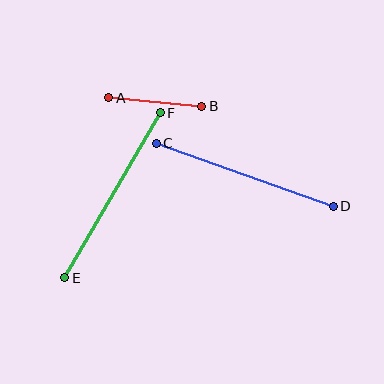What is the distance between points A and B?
The distance is approximately 94 pixels.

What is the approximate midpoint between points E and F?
The midpoint is at approximately (112, 195) pixels.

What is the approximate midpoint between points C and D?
The midpoint is at approximately (245, 175) pixels.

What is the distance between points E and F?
The distance is approximately 191 pixels.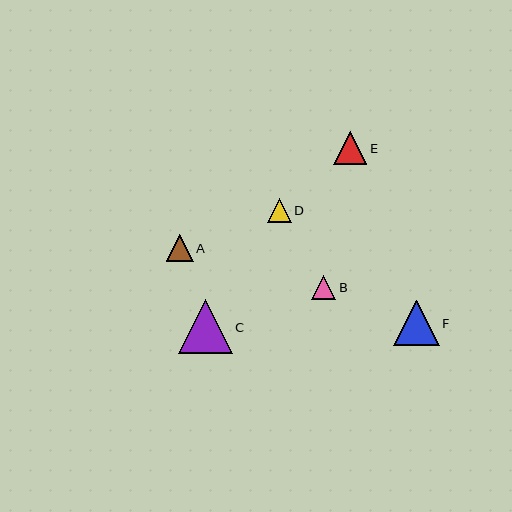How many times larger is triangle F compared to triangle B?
Triangle F is approximately 1.9 times the size of triangle B.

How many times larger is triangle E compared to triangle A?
Triangle E is approximately 1.2 times the size of triangle A.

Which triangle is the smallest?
Triangle D is the smallest with a size of approximately 24 pixels.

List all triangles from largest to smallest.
From largest to smallest: C, F, E, A, B, D.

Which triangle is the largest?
Triangle C is the largest with a size of approximately 54 pixels.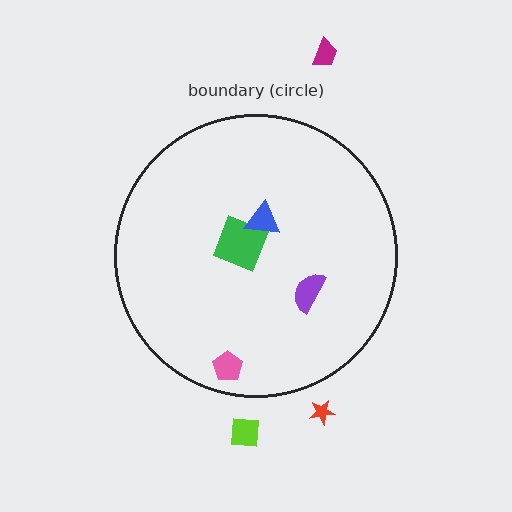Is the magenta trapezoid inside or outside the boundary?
Outside.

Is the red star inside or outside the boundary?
Outside.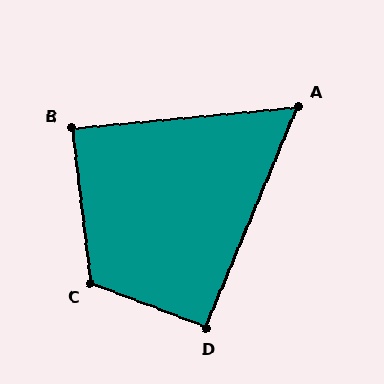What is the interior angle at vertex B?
Approximately 89 degrees (approximately right).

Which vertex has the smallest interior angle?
A, at approximately 62 degrees.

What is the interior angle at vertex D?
Approximately 91 degrees (approximately right).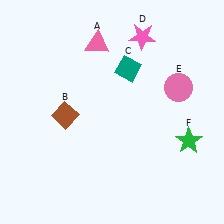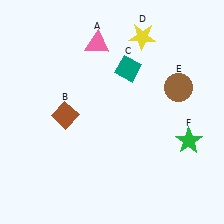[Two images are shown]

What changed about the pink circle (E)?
In Image 1, E is pink. In Image 2, it changed to brown.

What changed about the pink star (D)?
In Image 1, D is pink. In Image 2, it changed to yellow.